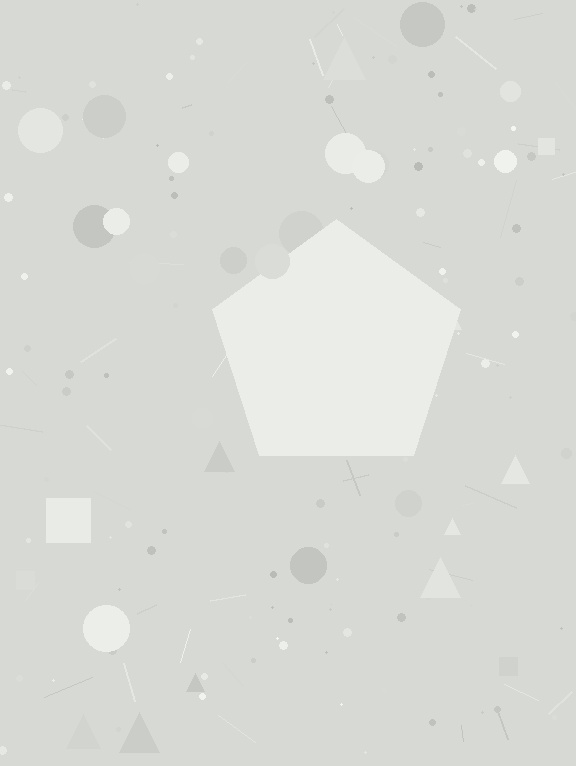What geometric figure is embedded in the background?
A pentagon is embedded in the background.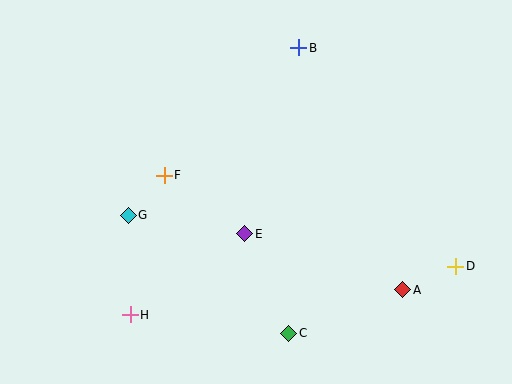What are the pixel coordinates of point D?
Point D is at (456, 266).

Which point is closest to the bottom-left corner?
Point H is closest to the bottom-left corner.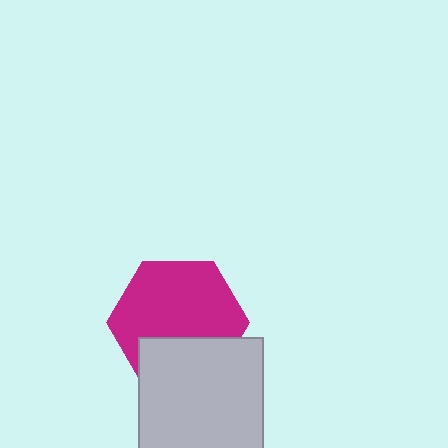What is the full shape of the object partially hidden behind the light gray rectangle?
The partially hidden object is a magenta hexagon.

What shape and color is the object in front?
The object in front is a light gray rectangle.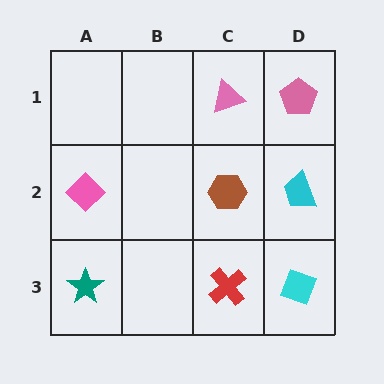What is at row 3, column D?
A cyan diamond.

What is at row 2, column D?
A cyan trapezoid.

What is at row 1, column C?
A pink triangle.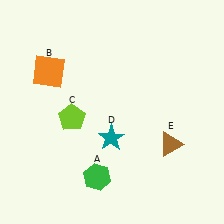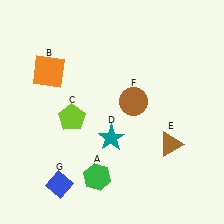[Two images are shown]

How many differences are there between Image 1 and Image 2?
There are 2 differences between the two images.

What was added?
A brown circle (F), a blue diamond (G) were added in Image 2.